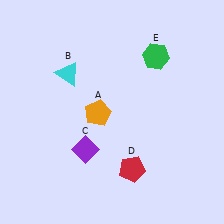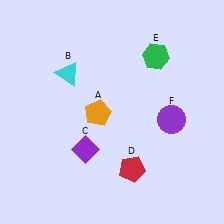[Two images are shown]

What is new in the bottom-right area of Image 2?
A purple circle (F) was added in the bottom-right area of Image 2.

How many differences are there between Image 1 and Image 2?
There is 1 difference between the two images.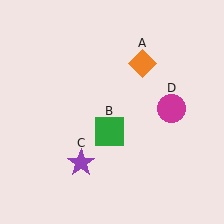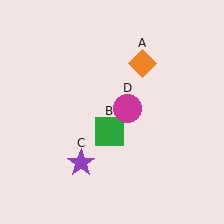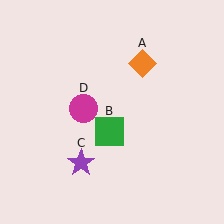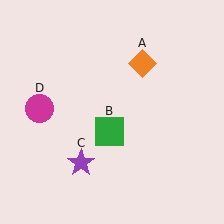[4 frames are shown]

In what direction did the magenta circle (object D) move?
The magenta circle (object D) moved left.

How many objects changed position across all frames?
1 object changed position: magenta circle (object D).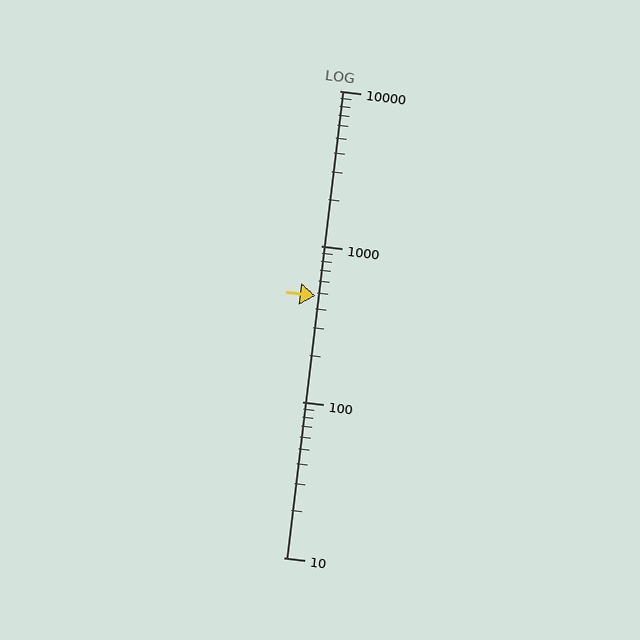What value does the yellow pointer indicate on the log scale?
The pointer indicates approximately 480.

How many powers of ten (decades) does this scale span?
The scale spans 3 decades, from 10 to 10000.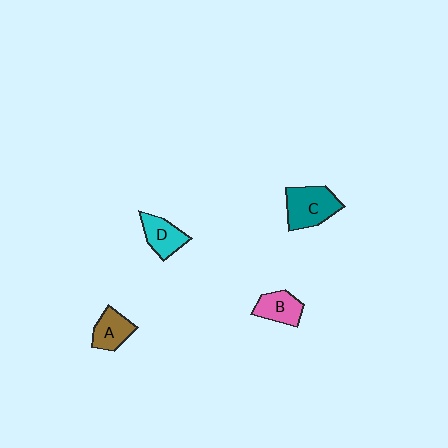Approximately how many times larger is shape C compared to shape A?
Approximately 1.5 times.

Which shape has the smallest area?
Shape B (pink).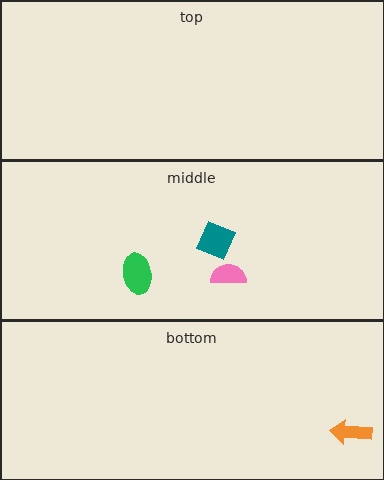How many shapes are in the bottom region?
1.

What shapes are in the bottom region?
The orange arrow.